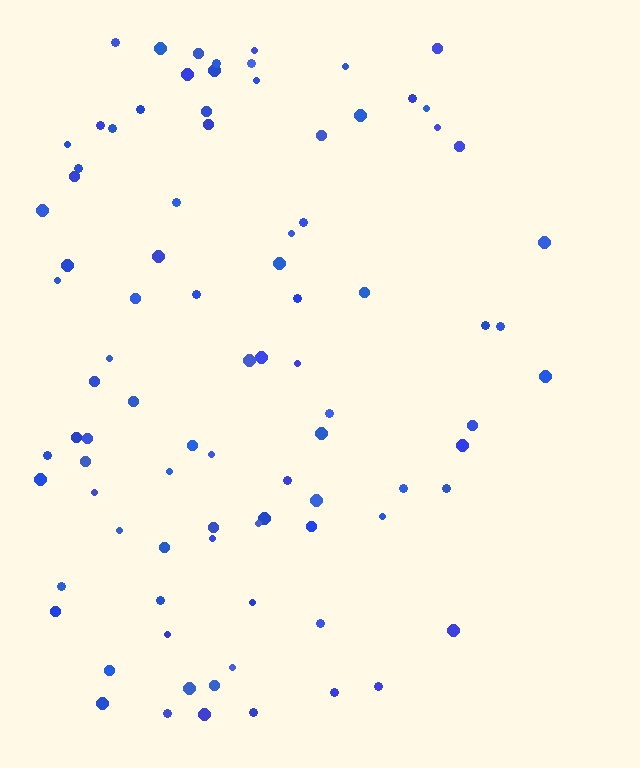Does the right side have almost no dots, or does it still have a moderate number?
Still a moderate number, just noticeably fewer than the left.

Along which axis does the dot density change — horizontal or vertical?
Horizontal.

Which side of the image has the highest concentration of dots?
The left.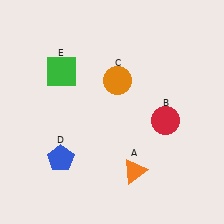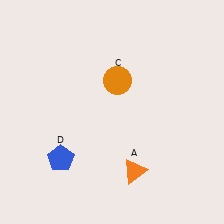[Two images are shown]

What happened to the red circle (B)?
The red circle (B) was removed in Image 2. It was in the bottom-right area of Image 1.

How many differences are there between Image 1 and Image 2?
There are 2 differences between the two images.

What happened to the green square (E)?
The green square (E) was removed in Image 2. It was in the top-left area of Image 1.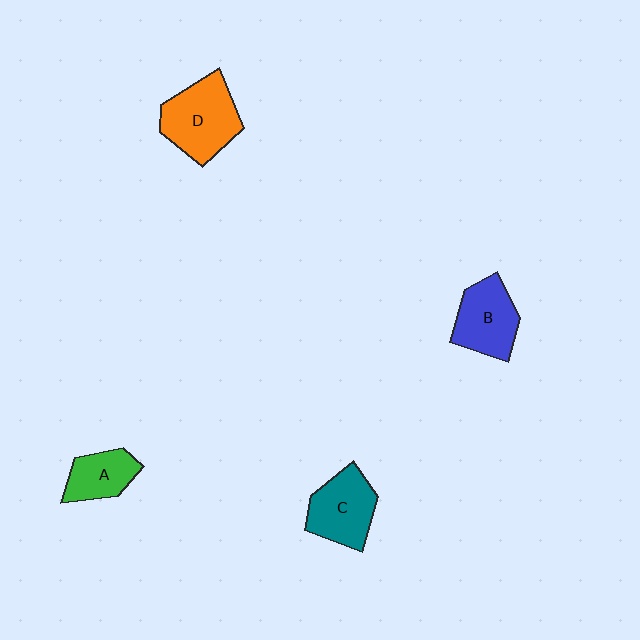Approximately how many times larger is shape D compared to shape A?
Approximately 1.7 times.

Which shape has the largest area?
Shape D (orange).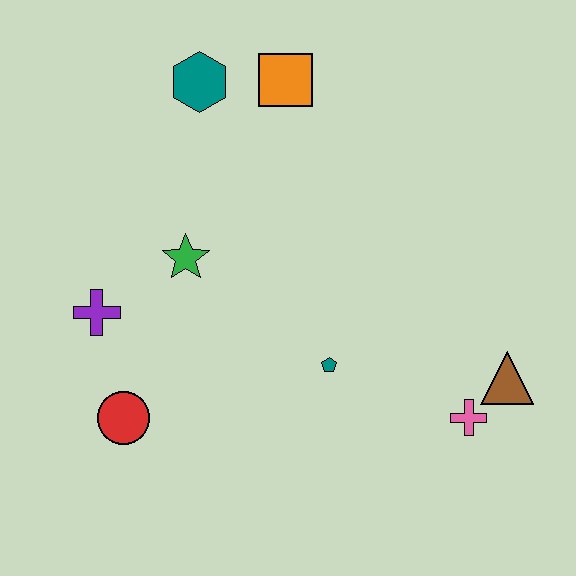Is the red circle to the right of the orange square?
No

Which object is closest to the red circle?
The purple cross is closest to the red circle.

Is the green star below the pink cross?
No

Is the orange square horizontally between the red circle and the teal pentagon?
Yes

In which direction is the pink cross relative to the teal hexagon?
The pink cross is below the teal hexagon.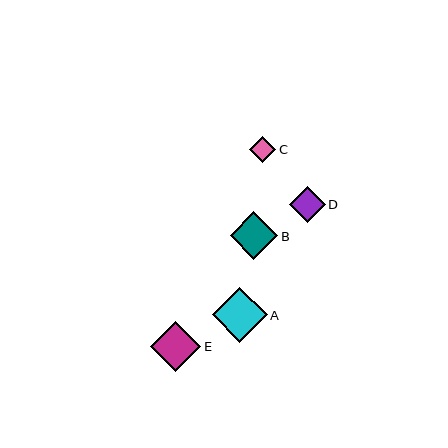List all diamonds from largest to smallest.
From largest to smallest: A, E, B, D, C.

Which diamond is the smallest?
Diamond C is the smallest with a size of approximately 26 pixels.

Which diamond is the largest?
Diamond A is the largest with a size of approximately 55 pixels.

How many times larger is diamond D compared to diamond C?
Diamond D is approximately 1.4 times the size of diamond C.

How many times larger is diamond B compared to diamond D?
Diamond B is approximately 1.4 times the size of diamond D.